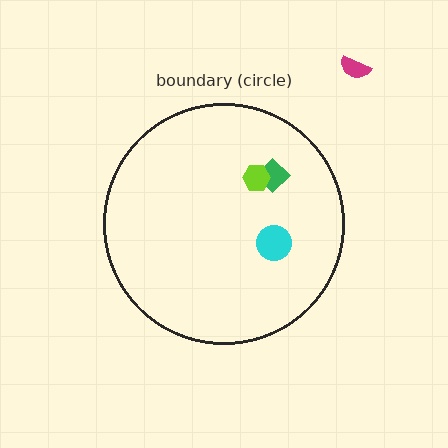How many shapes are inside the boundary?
3 inside, 1 outside.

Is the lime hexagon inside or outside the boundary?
Inside.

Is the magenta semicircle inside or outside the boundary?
Outside.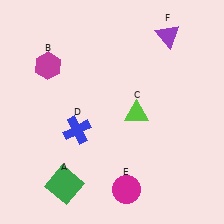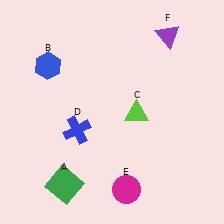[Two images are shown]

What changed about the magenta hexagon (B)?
In Image 1, B is magenta. In Image 2, it changed to blue.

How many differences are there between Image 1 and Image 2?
There is 1 difference between the two images.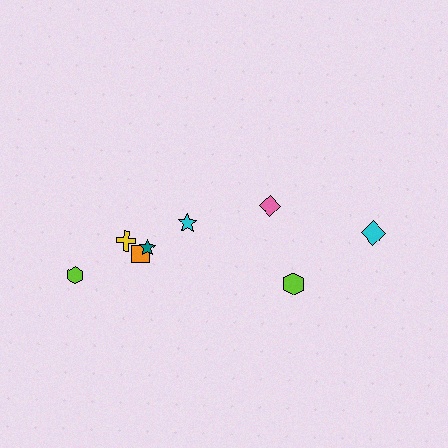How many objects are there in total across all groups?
There are 8 objects.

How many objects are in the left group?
There are 5 objects.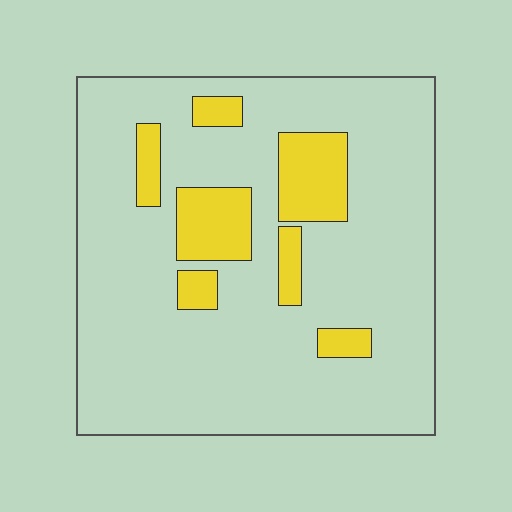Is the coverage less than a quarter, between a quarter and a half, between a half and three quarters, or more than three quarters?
Less than a quarter.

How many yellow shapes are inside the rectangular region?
7.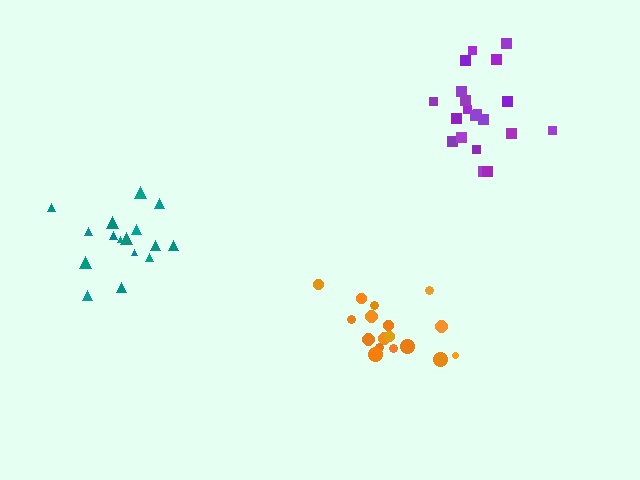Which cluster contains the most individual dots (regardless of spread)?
Purple (20).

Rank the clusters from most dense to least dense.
orange, purple, teal.